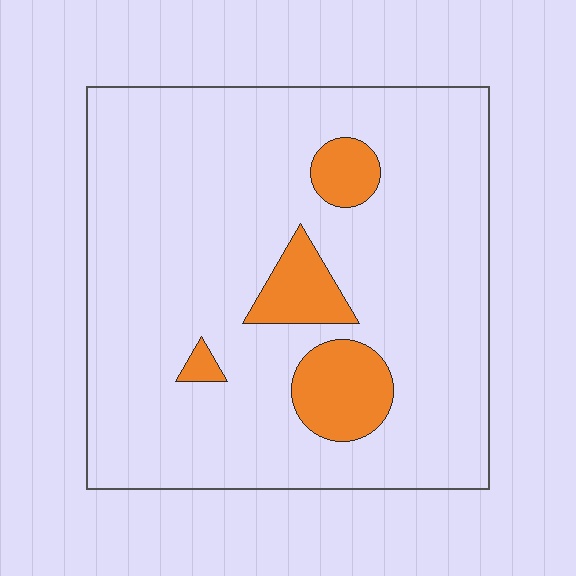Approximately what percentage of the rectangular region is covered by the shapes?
Approximately 10%.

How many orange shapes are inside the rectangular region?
4.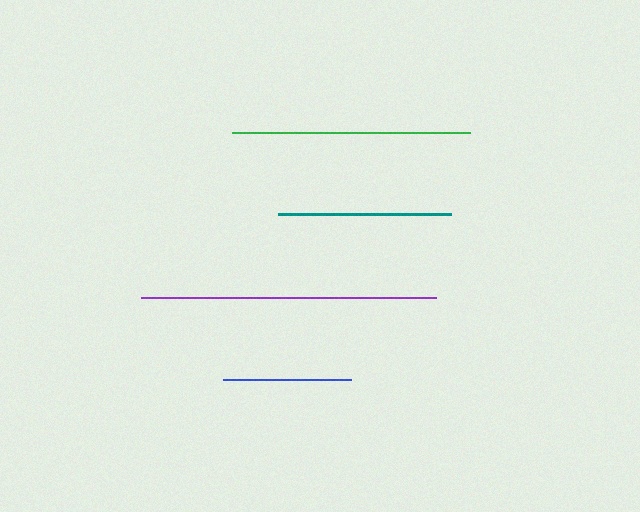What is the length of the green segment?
The green segment is approximately 238 pixels long.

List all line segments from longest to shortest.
From longest to shortest: purple, green, teal, blue.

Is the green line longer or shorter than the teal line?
The green line is longer than the teal line.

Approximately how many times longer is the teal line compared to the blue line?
The teal line is approximately 1.4 times the length of the blue line.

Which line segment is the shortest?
The blue line is the shortest at approximately 127 pixels.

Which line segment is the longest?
The purple line is the longest at approximately 295 pixels.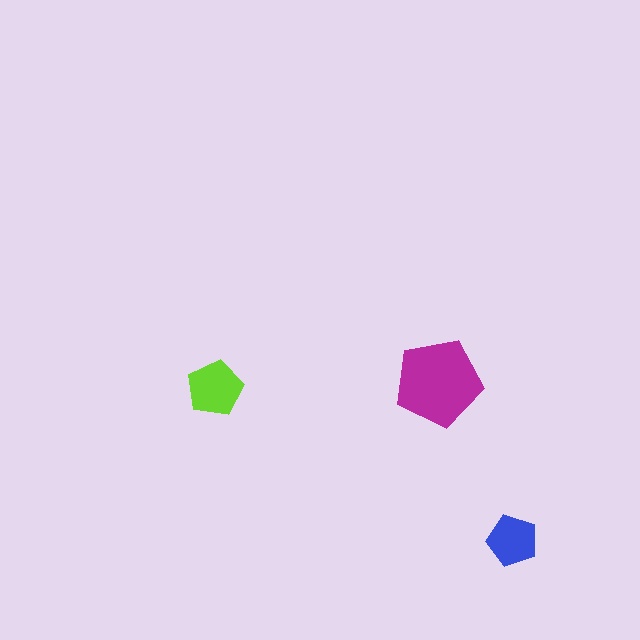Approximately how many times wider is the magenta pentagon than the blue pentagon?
About 1.5 times wider.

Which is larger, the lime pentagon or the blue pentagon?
The lime one.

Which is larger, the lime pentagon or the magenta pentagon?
The magenta one.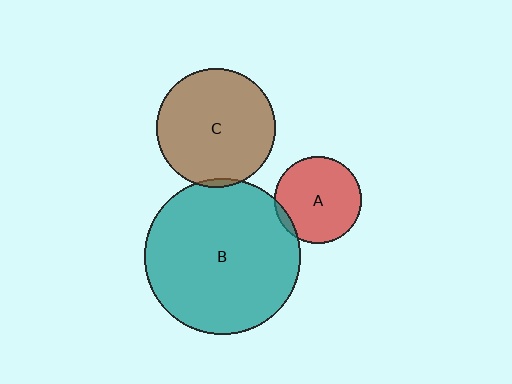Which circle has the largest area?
Circle B (teal).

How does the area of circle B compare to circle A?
Approximately 3.2 times.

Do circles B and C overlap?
Yes.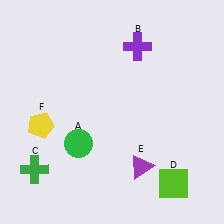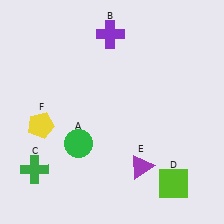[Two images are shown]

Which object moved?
The purple cross (B) moved left.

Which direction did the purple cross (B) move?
The purple cross (B) moved left.